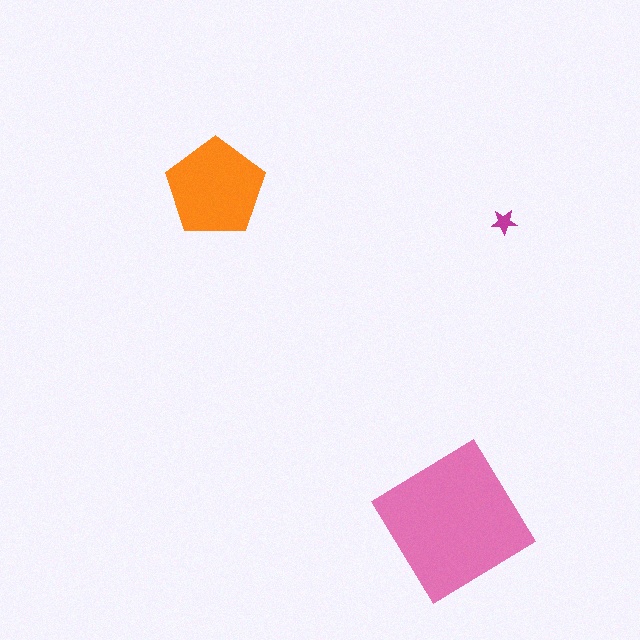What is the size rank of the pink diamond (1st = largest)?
1st.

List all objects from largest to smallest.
The pink diamond, the orange pentagon, the magenta star.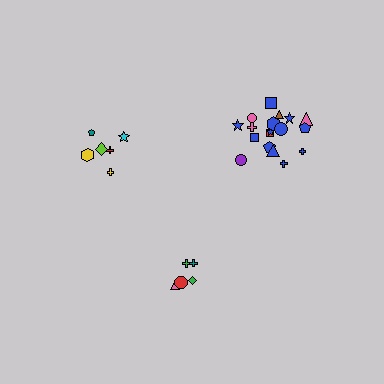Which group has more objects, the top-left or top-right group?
The top-right group.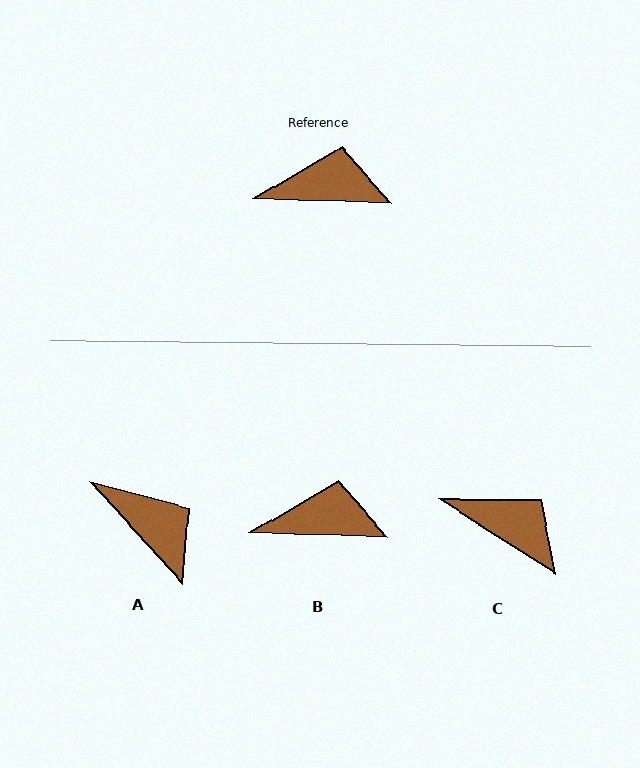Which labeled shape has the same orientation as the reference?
B.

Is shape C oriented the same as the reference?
No, it is off by about 30 degrees.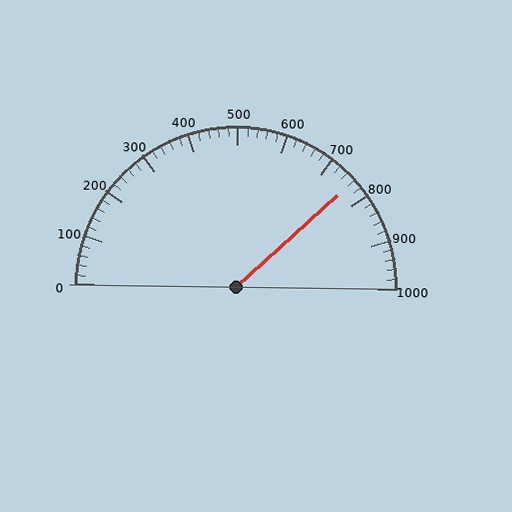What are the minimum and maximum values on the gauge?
The gauge ranges from 0 to 1000.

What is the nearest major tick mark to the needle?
The nearest major tick mark is 800.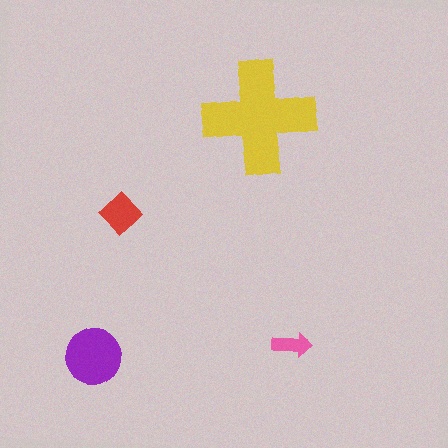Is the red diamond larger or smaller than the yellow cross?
Smaller.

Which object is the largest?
The yellow cross.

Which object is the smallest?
The pink arrow.